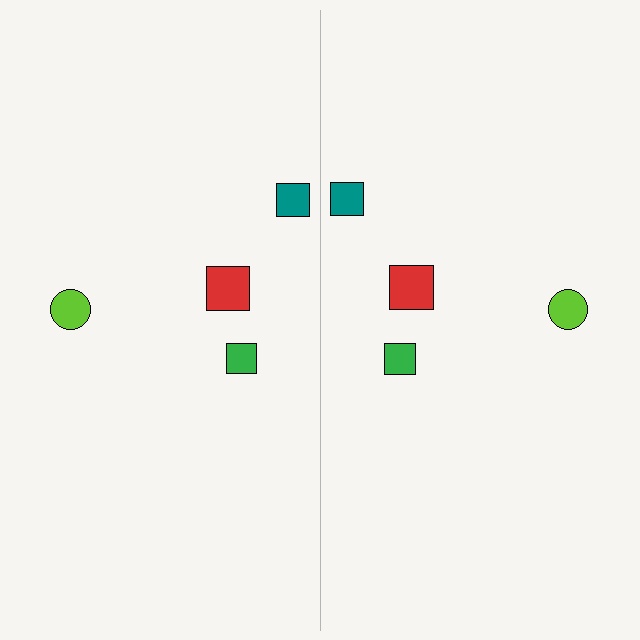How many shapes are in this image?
There are 8 shapes in this image.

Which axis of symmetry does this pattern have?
The pattern has a vertical axis of symmetry running through the center of the image.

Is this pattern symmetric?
Yes, this pattern has bilateral (reflection) symmetry.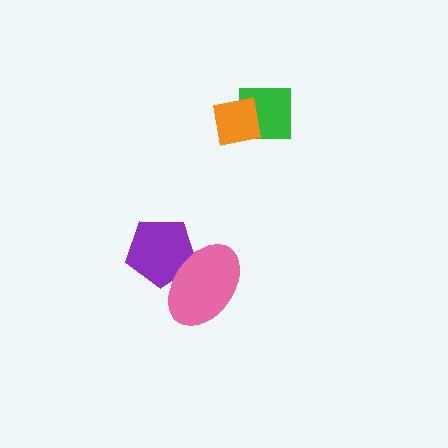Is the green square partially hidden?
Yes, it is partially covered by another shape.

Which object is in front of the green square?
The orange square is in front of the green square.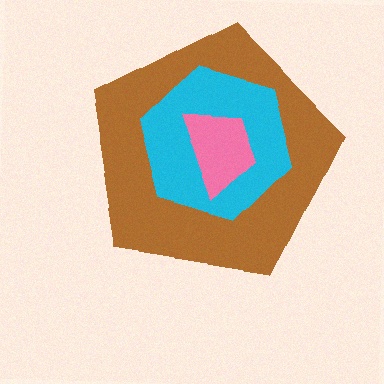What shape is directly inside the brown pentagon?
The cyan hexagon.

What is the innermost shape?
The pink trapezoid.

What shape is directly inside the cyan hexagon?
The pink trapezoid.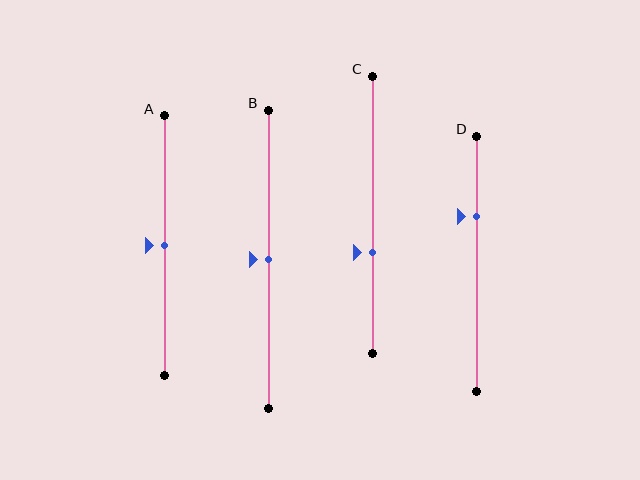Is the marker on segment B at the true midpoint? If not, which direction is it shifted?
Yes, the marker on segment B is at the true midpoint.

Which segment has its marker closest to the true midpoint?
Segment A has its marker closest to the true midpoint.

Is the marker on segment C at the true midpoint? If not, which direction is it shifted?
No, the marker on segment C is shifted downward by about 14% of the segment length.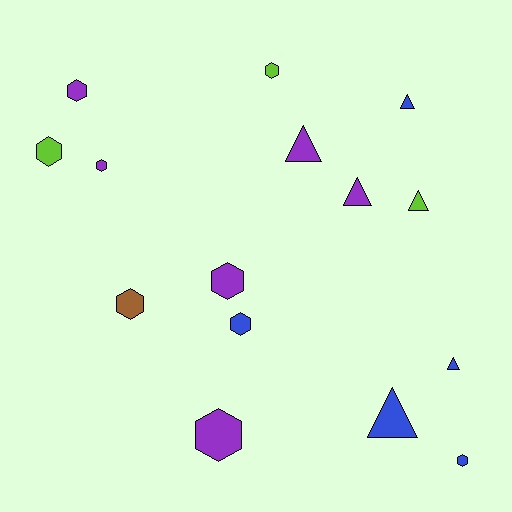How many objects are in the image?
There are 15 objects.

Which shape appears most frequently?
Hexagon, with 9 objects.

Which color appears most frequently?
Purple, with 6 objects.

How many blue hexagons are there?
There are 2 blue hexagons.